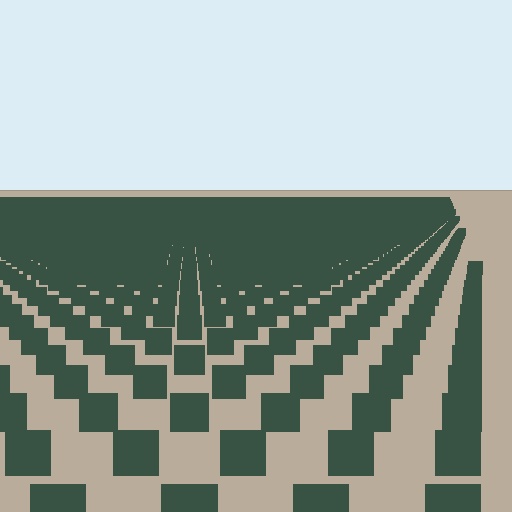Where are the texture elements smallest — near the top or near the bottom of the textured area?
Near the top.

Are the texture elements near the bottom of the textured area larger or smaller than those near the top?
Larger. Near the bottom, elements are closer to the viewer and appear at a bigger on-screen size.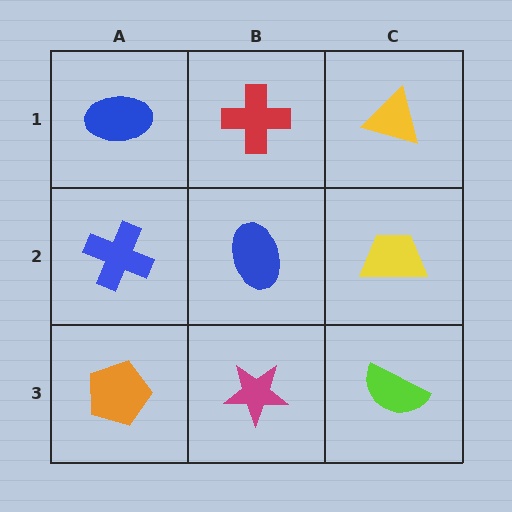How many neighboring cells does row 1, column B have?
3.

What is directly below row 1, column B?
A blue ellipse.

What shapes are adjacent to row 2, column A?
A blue ellipse (row 1, column A), an orange pentagon (row 3, column A), a blue ellipse (row 2, column B).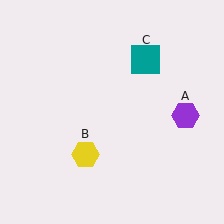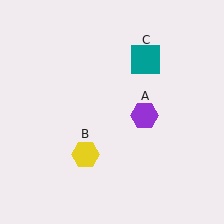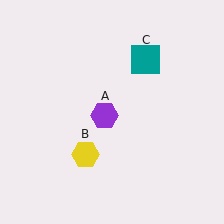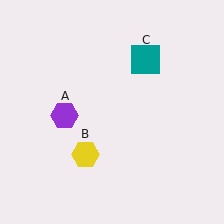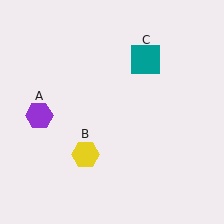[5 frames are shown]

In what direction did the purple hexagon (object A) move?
The purple hexagon (object A) moved left.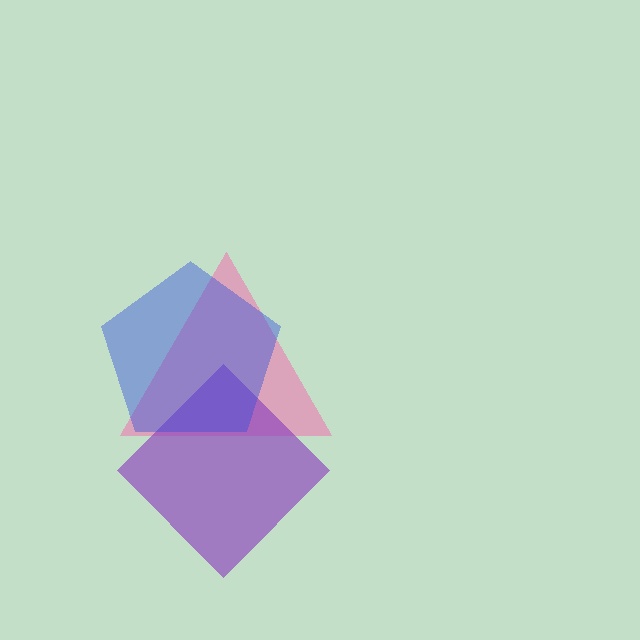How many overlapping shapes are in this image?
There are 3 overlapping shapes in the image.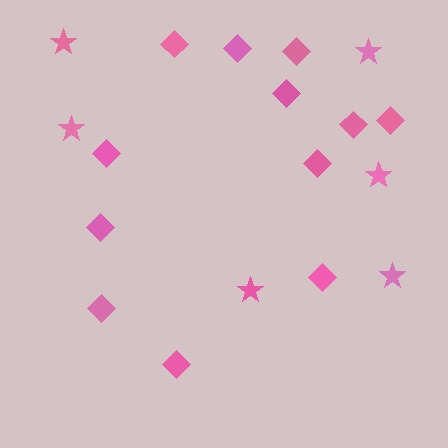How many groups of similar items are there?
There are 2 groups: one group of stars (6) and one group of diamonds (12).